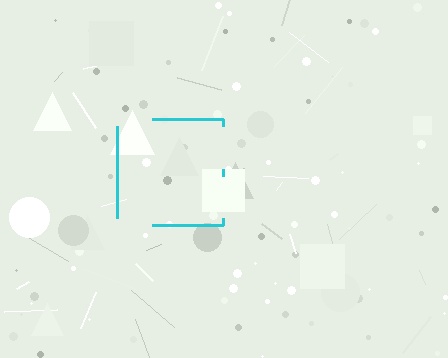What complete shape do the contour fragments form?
The contour fragments form a square.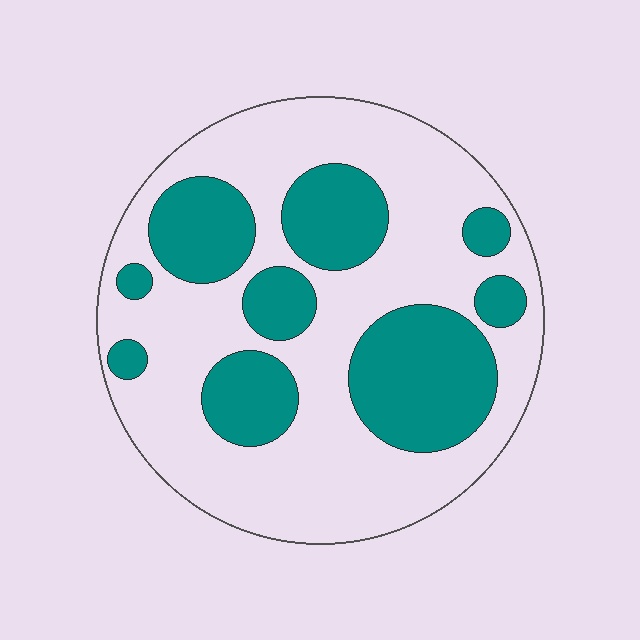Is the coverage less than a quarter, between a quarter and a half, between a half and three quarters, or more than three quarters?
Between a quarter and a half.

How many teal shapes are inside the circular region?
9.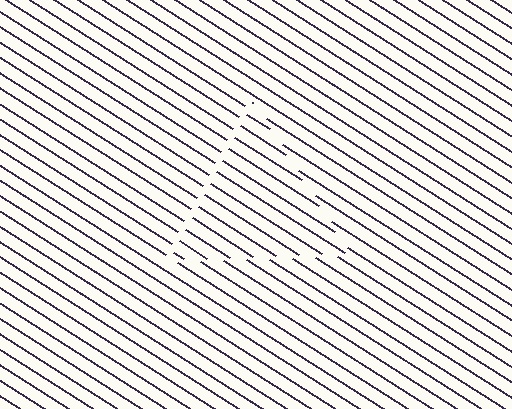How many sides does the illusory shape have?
3 sides — the line-ends trace a triangle.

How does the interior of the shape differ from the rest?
The interior of the shape contains the same grating, shifted by half a period — the contour is defined by the phase discontinuity where line-ends from the inner and outer gratings abut.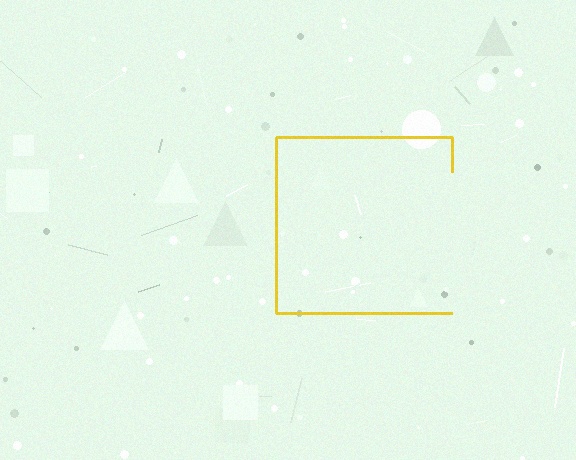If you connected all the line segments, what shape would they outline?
They would outline a square.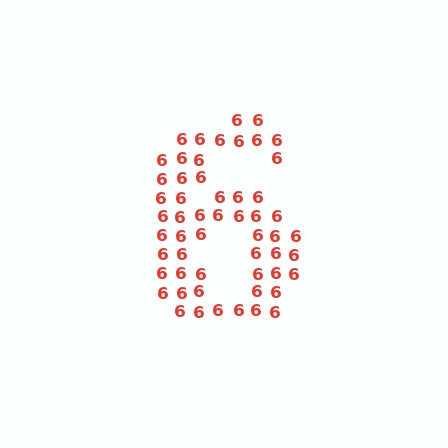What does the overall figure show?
The overall figure shows the digit 6.